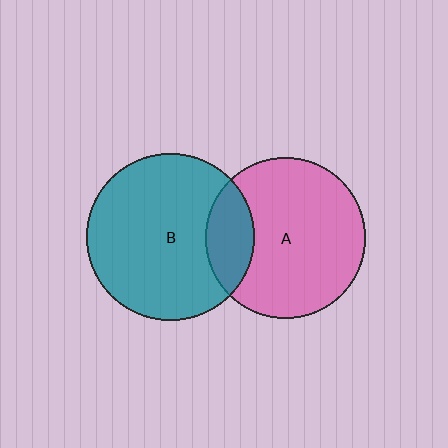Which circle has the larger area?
Circle B (teal).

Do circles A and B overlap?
Yes.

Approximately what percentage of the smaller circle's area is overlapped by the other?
Approximately 20%.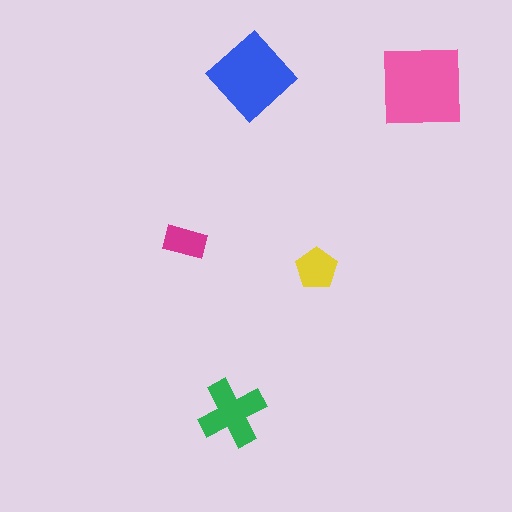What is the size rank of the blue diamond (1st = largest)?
2nd.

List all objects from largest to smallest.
The pink square, the blue diamond, the green cross, the yellow pentagon, the magenta rectangle.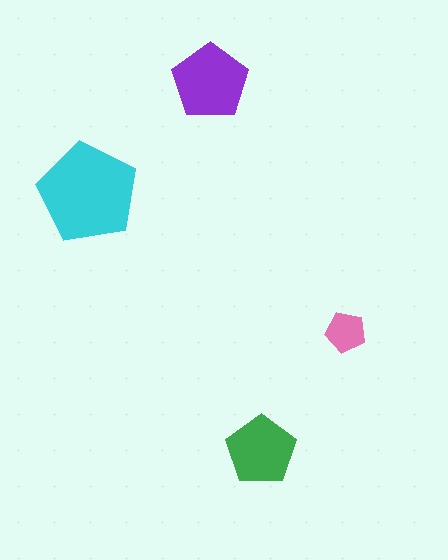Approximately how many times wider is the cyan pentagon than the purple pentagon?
About 1.5 times wider.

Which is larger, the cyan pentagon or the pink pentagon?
The cyan one.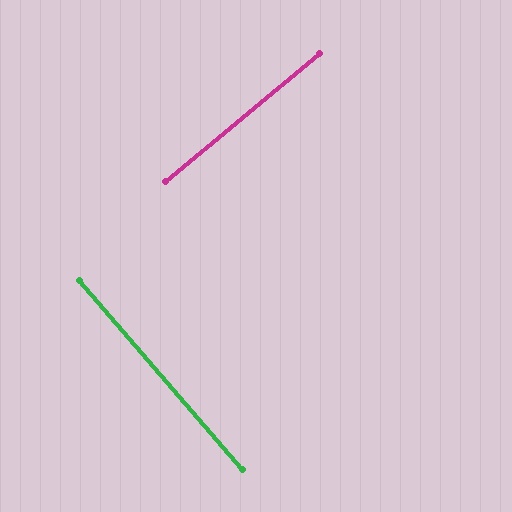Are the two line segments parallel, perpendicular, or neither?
Perpendicular — they meet at approximately 89°.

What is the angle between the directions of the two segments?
Approximately 89 degrees.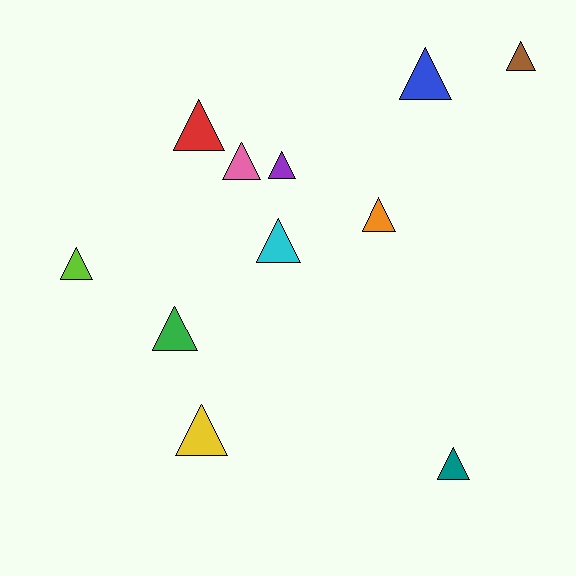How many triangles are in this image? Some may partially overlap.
There are 11 triangles.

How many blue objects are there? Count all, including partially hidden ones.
There is 1 blue object.